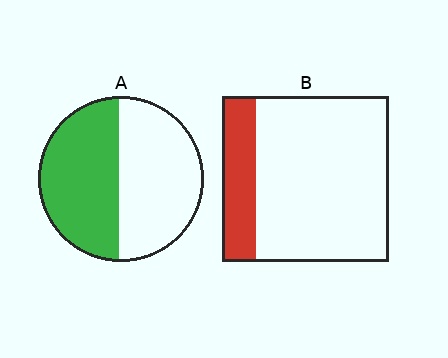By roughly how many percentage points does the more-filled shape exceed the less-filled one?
By roughly 30 percentage points (A over B).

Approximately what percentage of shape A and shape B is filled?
A is approximately 50% and B is approximately 20%.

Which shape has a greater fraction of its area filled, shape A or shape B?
Shape A.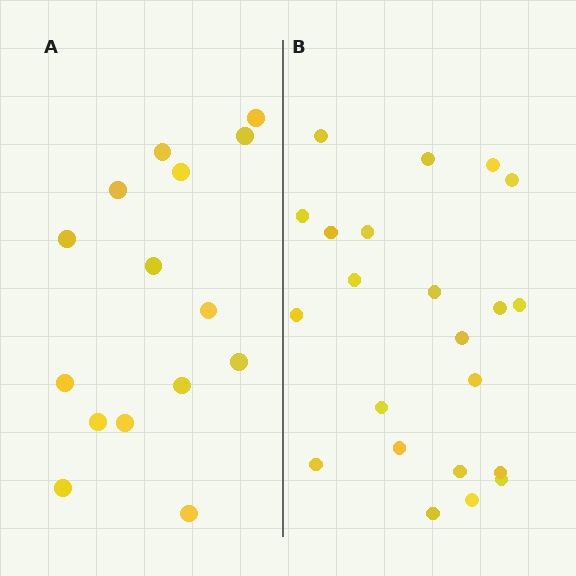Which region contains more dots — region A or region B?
Region B (the right region) has more dots.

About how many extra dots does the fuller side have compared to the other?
Region B has roughly 8 or so more dots than region A.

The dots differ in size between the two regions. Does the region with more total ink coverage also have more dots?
No. Region A has more total ink coverage because its dots are larger, but region B actually contains more individual dots. Total area can be misleading — the number of items is what matters here.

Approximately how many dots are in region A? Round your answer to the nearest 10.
About 20 dots. (The exact count is 15, which rounds to 20.)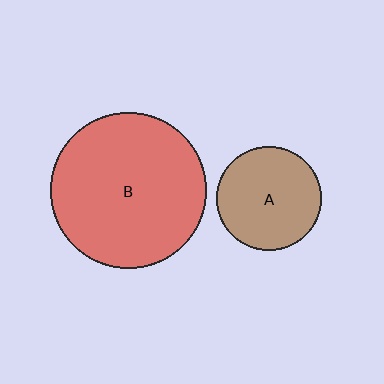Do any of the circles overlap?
No, none of the circles overlap.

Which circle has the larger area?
Circle B (red).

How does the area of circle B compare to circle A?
Approximately 2.2 times.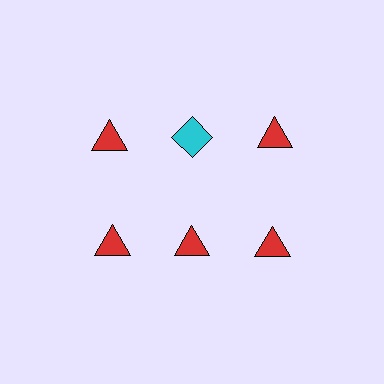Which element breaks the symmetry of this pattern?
The cyan diamond in the top row, second from left column breaks the symmetry. All other shapes are red triangles.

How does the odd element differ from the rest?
It differs in both color (cyan instead of red) and shape (diamond instead of triangle).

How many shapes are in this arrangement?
There are 6 shapes arranged in a grid pattern.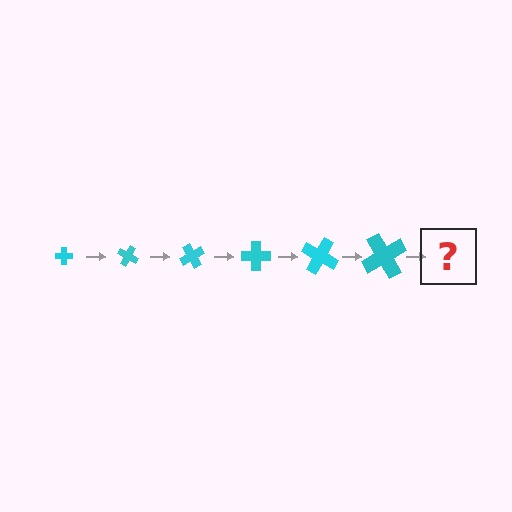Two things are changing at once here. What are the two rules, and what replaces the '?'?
The two rules are that the cross grows larger each step and it rotates 30 degrees each step. The '?' should be a cross, larger than the previous one and rotated 180 degrees from the start.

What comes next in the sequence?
The next element should be a cross, larger than the previous one and rotated 180 degrees from the start.